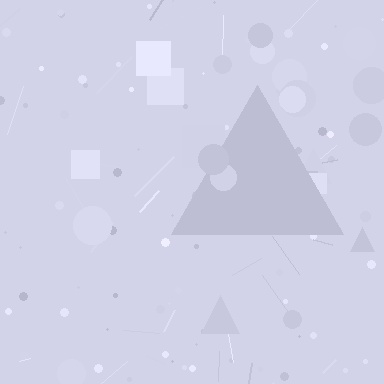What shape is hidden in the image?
A triangle is hidden in the image.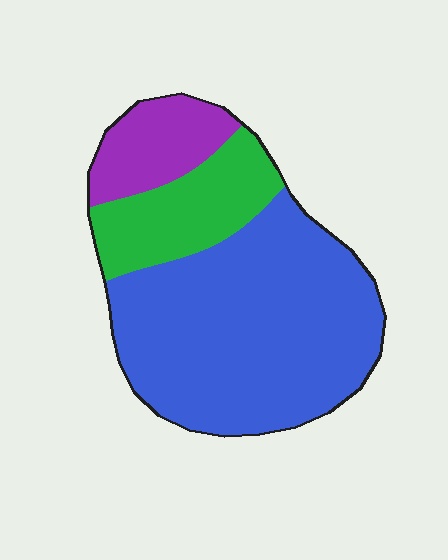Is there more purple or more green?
Green.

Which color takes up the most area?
Blue, at roughly 65%.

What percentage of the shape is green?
Green covers roughly 20% of the shape.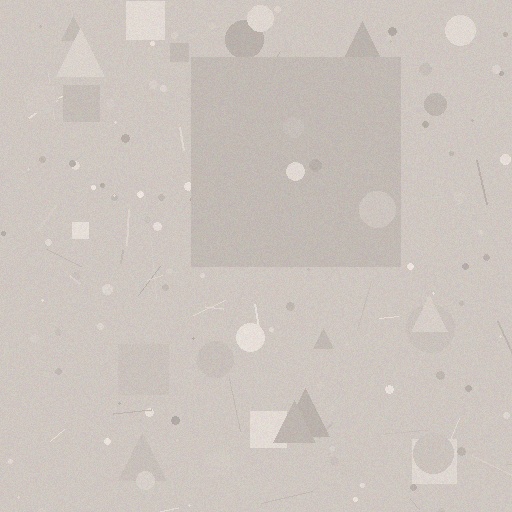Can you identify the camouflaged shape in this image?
The camouflaged shape is a square.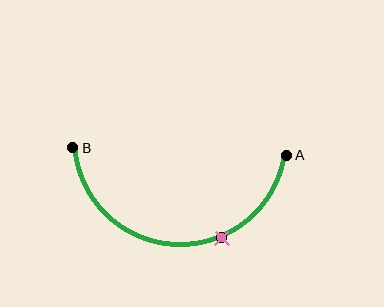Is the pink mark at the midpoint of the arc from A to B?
No. The pink mark lies on the arc but is closer to endpoint A. The arc midpoint would be at the point on the curve equidistant along the arc from both A and B.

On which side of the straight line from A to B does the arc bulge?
The arc bulges below the straight line connecting A and B.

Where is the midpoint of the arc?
The arc midpoint is the point on the curve farthest from the straight line joining A and B. It sits below that line.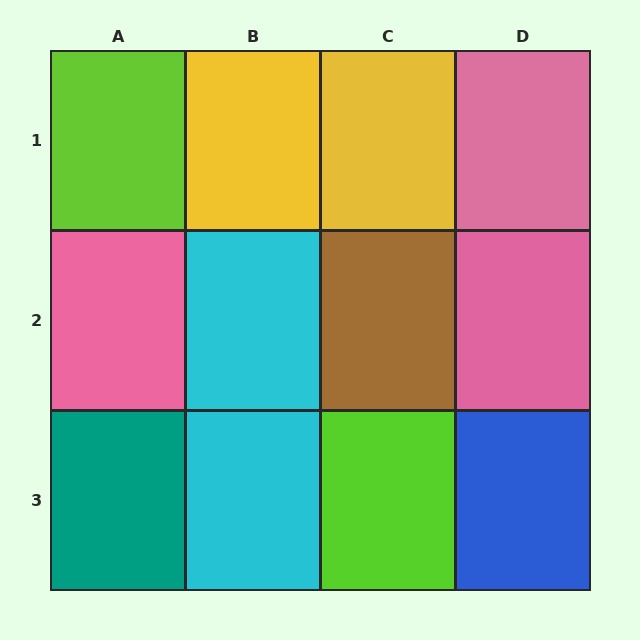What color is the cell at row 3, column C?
Lime.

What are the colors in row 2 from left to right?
Pink, cyan, brown, pink.